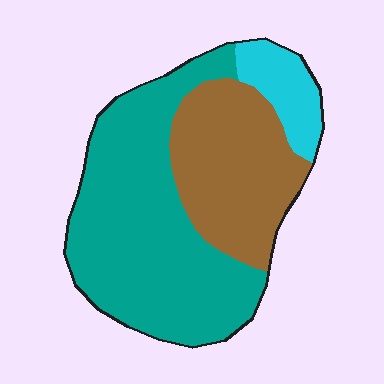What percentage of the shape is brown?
Brown takes up about one third (1/3) of the shape.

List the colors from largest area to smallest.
From largest to smallest: teal, brown, cyan.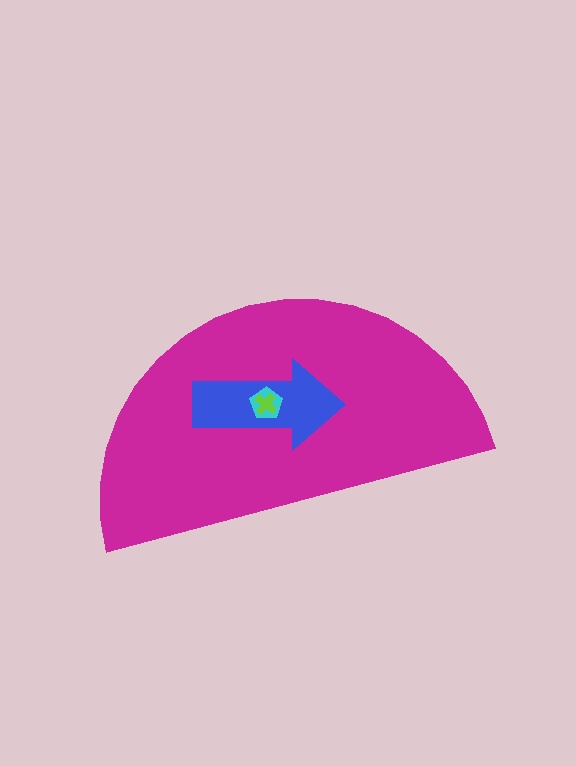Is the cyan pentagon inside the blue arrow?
Yes.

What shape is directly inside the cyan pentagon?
The lime cross.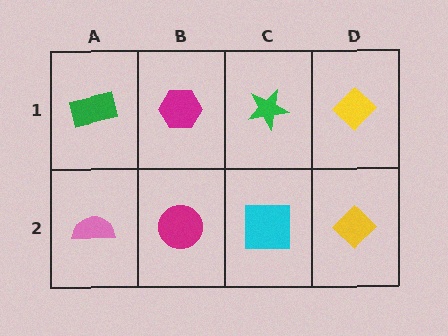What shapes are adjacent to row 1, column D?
A yellow diamond (row 2, column D), a green star (row 1, column C).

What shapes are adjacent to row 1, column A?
A pink semicircle (row 2, column A), a magenta hexagon (row 1, column B).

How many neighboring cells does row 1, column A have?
2.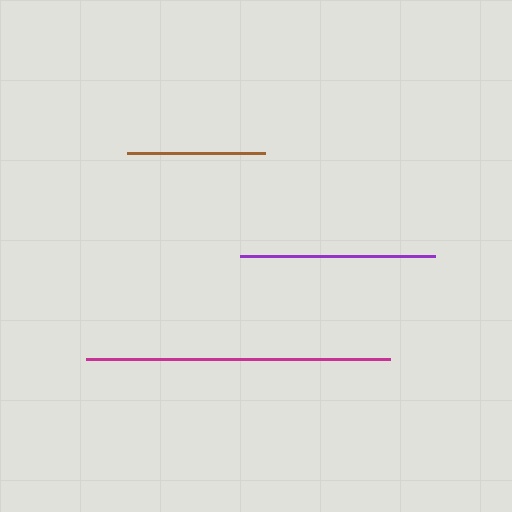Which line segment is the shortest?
The brown line is the shortest at approximately 138 pixels.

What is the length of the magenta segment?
The magenta segment is approximately 304 pixels long.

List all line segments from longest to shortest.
From longest to shortest: magenta, purple, brown.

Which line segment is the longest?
The magenta line is the longest at approximately 304 pixels.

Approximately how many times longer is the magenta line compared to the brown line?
The magenta line is approximately 2.2 times the length of the brown line.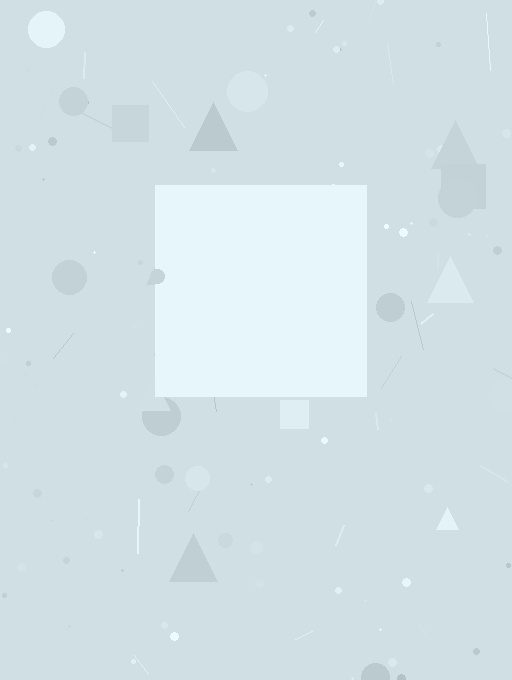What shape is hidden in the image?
A square is hidden in the image.